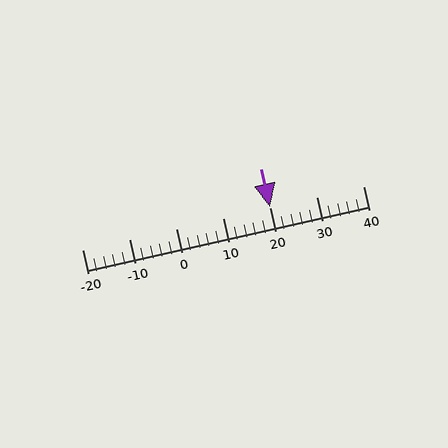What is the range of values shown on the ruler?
The ruler shows values from -20 to 40.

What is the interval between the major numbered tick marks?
The major tick marks are spaced 10 units apart.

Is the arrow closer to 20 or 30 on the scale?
The arrow is closer to 20.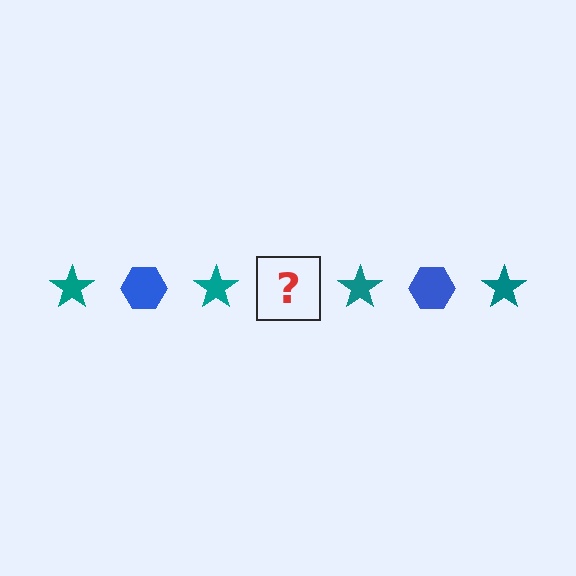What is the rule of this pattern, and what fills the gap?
The rule is that the pattern alternates between teal star and blue hexagon. The gap should be filled with a blue hexagon.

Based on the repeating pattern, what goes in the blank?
The blank should be a blue hexagon.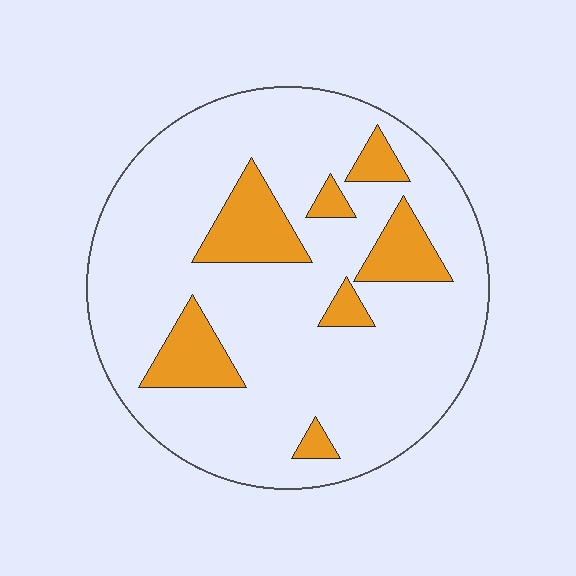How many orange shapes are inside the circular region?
7.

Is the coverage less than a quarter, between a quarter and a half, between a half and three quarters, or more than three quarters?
Less than a quarter.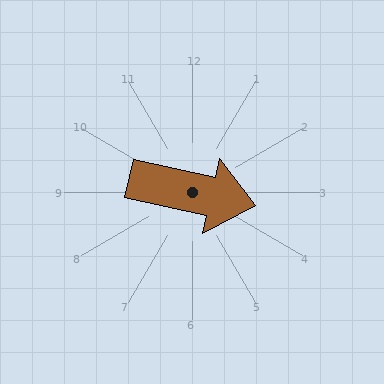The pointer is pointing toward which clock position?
Roughly 3 o'clock.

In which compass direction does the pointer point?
East.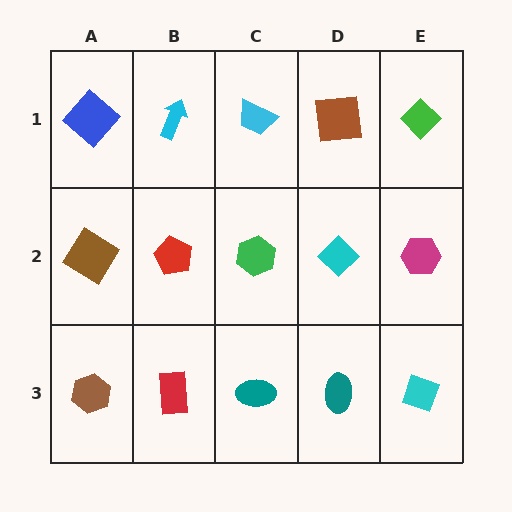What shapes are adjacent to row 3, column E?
A magenta hexagon (row 2, column E), a teal ellipse (row 3, column D).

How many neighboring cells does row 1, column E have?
2.